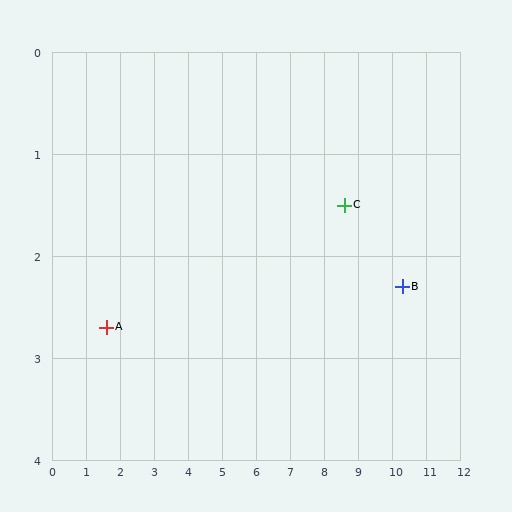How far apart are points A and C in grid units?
Points A and C are about 7.1 grid units apart.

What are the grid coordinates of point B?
Point B is at approximately (10.3, 2.3).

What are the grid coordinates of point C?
Point C is at approximately (8.6, 1.5).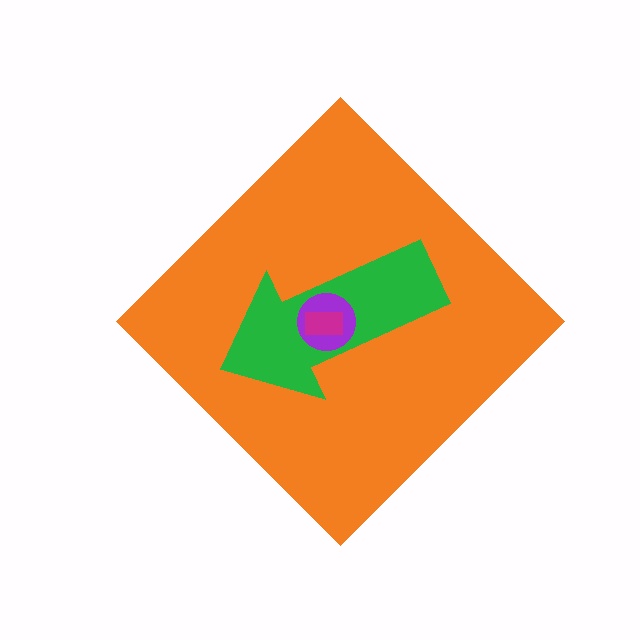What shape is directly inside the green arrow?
The purple circle.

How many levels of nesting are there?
4.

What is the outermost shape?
The orange diamond.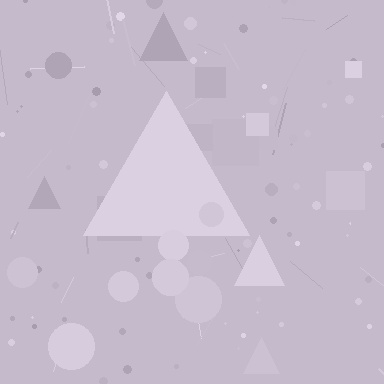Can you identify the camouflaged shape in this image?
The camouflaged shape is a triangle.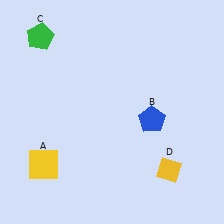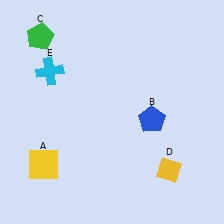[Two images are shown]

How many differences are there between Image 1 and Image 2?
There is 1 difference between the two images.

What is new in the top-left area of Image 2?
A cyan cross (E) was added in the top-left area of Image 2.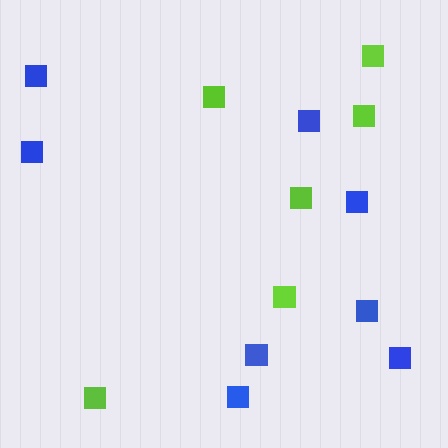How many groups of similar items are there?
There are 2 groups: one group of lime squares (6) and one group of blue squares (8).